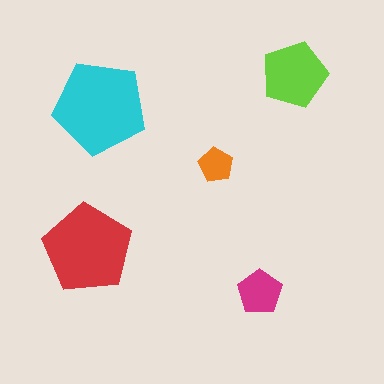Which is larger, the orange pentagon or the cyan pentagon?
The cyan one.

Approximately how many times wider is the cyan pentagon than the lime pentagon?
About 1.5 times wider.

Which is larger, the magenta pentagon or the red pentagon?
The red one.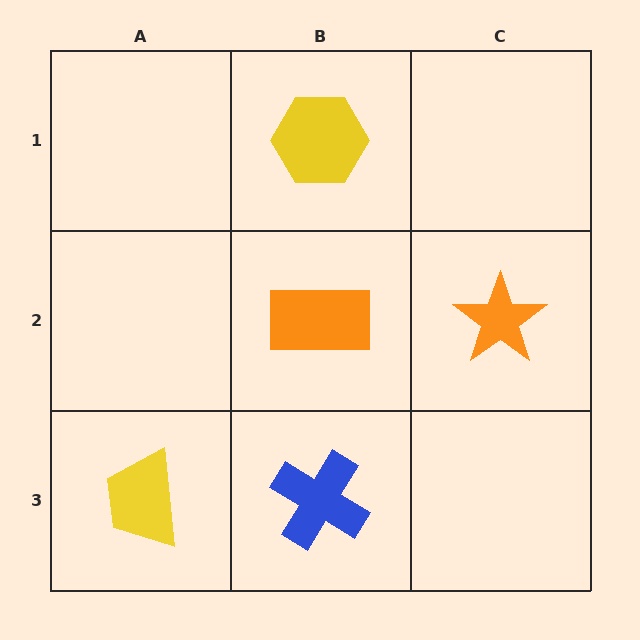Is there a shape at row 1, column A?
No, that cell is empty.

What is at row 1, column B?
A yellow hexagon.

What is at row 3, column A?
A yellow trapezoid.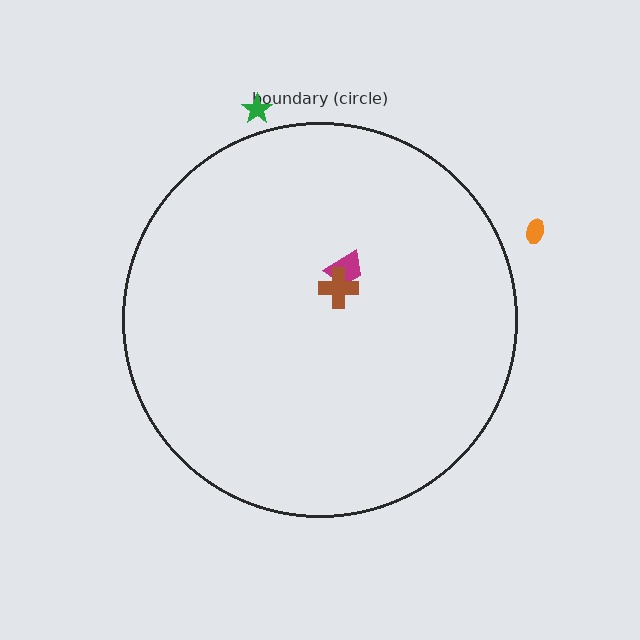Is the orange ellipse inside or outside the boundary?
Outside.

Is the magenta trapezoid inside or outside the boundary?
Inside.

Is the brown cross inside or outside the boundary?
Inside.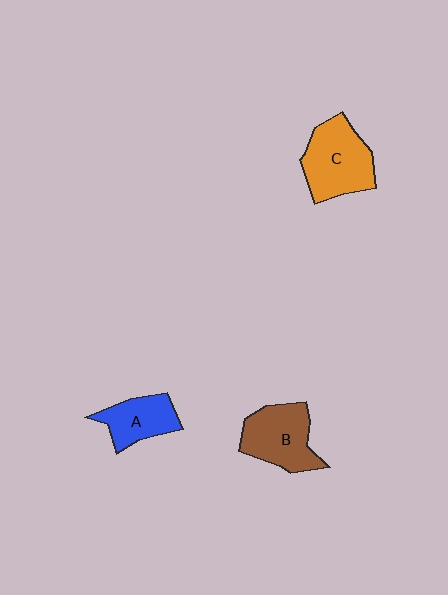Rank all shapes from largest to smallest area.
From largest to smallest: C (orange), B (brown), A (blue).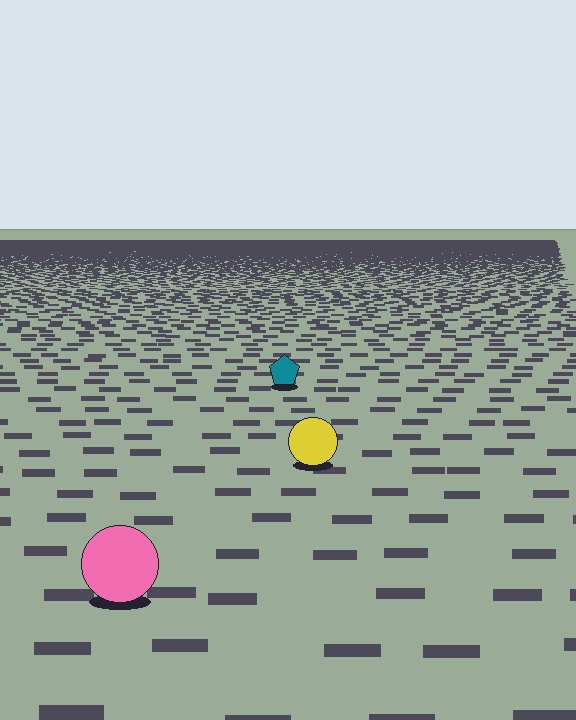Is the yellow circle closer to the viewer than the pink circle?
No. The pink circle is closer — you can tell from the texture gradient: the ground texture is coarser near it.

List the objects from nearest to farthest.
From nearest to farthest: the pink circle, the yellow circle, the teal pentagon.